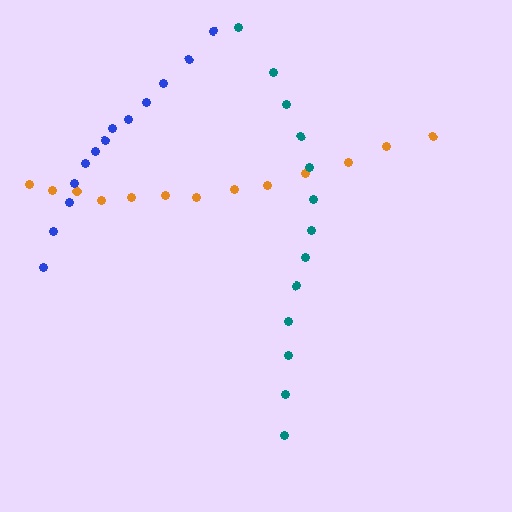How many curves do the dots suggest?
There are 3 distinct paths.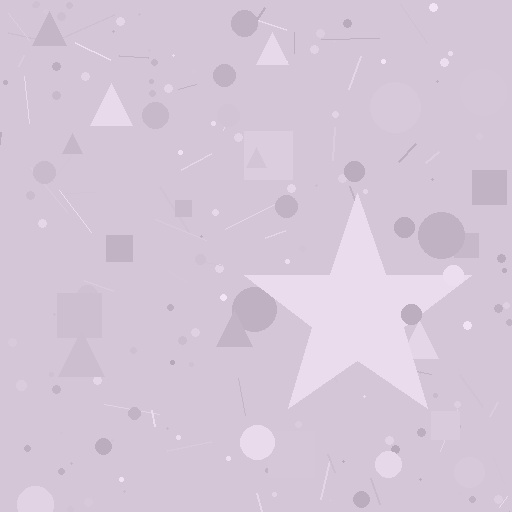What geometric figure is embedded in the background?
A star is embedded in the background.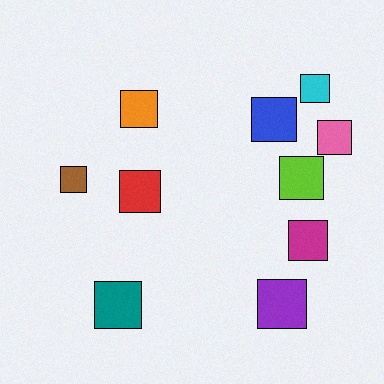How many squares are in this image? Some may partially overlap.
There are 10 squares.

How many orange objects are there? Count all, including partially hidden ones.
There is 1 orange object.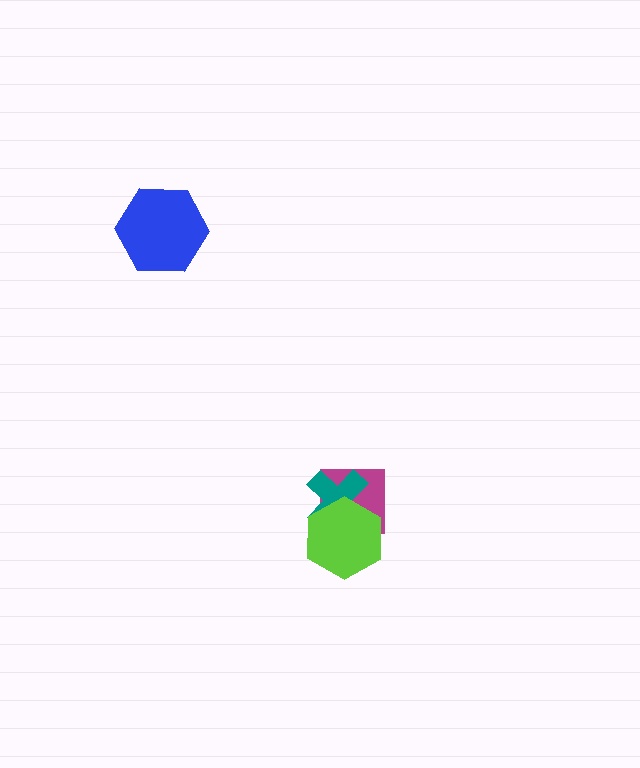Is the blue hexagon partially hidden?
No, no other shape covers it.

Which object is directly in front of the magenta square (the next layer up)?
The teal cross is directly in front of the magenta square.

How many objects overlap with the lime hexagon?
2 objects overlap with the lime hexagon.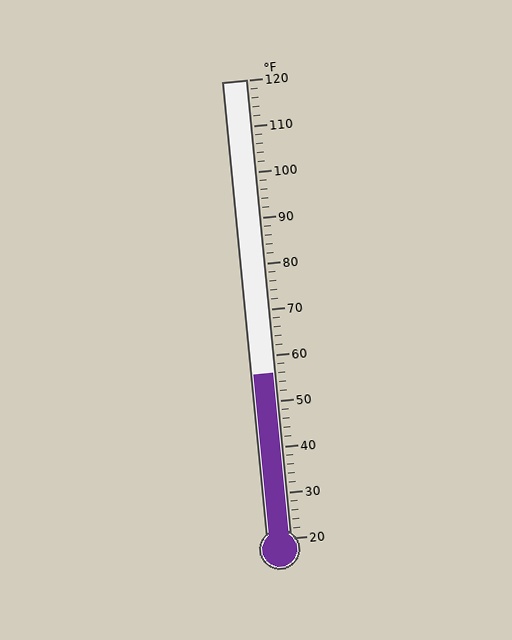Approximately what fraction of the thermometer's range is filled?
The thermometer is filled to approximately 35% of its range.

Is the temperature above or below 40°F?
The temperature is above 40°F.